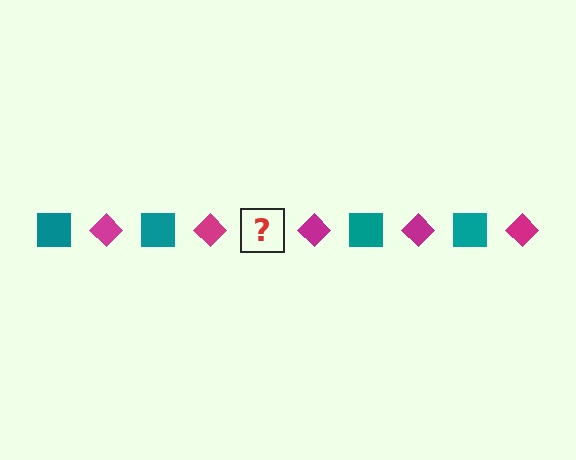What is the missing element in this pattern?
The missing element is a teal square.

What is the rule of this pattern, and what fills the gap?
The rule is that the pattern alternates between teal square and magenta diamond. The gap should be filled with a teal square.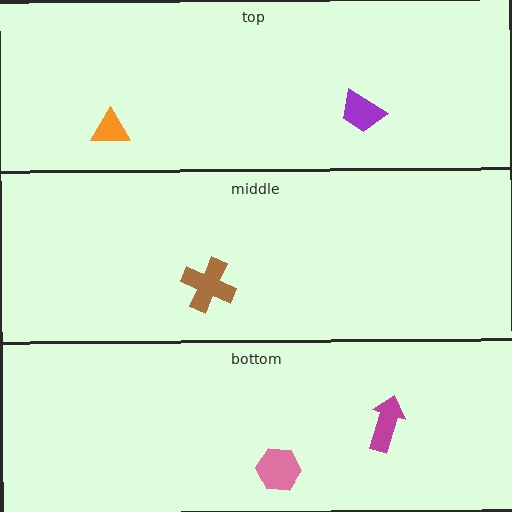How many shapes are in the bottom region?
2.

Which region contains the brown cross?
The middle region.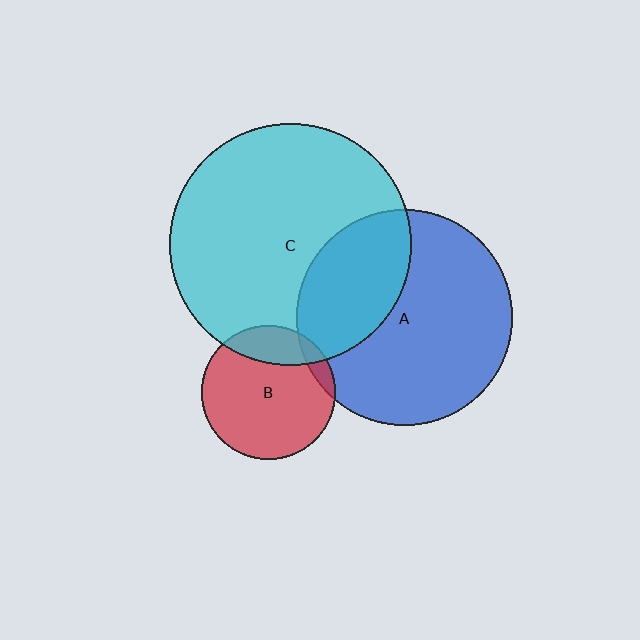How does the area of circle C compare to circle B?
Approximately 3.3 times.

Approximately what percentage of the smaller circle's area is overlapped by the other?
Approximately 5%.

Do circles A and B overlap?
Yes.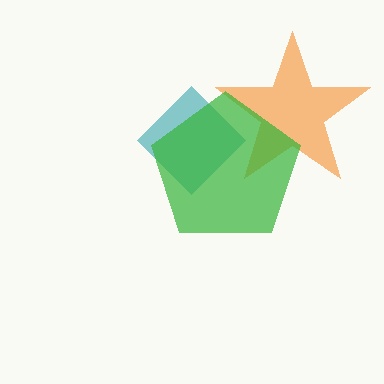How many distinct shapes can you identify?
There are 3 distinct shapes: a teal diamond, an orange star, a green pentagon.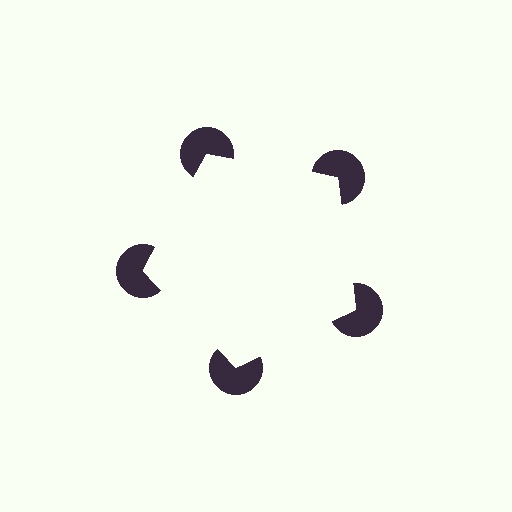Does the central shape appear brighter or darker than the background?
It typically appears slightly brighter than the background, even though no actual brightness change is drawn.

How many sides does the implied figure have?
5 sides.